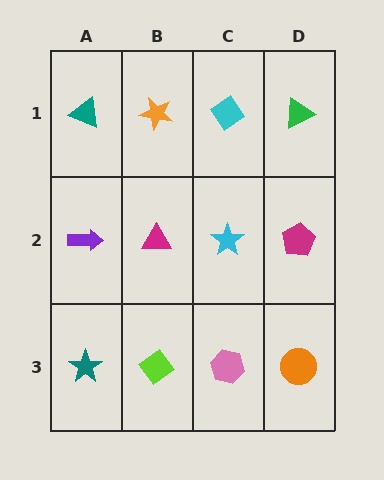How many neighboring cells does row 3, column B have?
3.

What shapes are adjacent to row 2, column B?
An orange star (row 1, column B), a lime diamond (row 3, column B), a purple arrow (row 2, column A), a cyan star (row 2, column C).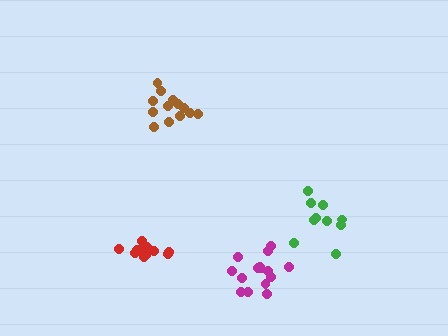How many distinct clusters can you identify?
There are 4 distinct clusters.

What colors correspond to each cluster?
The clusters are colored: green, brown, magenta, red.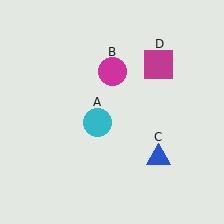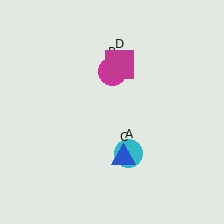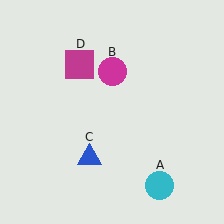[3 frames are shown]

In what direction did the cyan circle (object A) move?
The cyan circle (object A) moved down and to the right.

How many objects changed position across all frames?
3 objects changed position: cyan circle (object A), blue triangle (object C), magenta square (object D).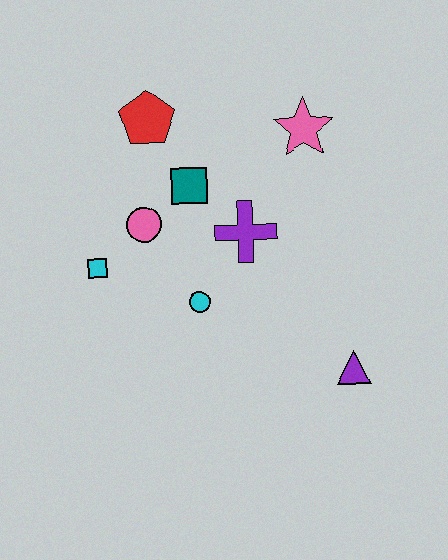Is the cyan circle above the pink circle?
No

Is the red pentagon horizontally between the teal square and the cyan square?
Yes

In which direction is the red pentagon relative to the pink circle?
The red pentagon is above the pink circle.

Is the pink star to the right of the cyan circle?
Yes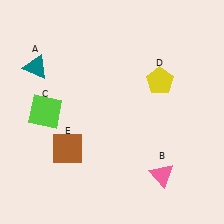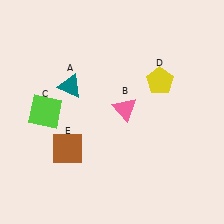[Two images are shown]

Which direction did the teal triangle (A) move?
The teal triangle (A) moved right.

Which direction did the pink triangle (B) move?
The pink triangle (B) moved up.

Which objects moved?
The objects that moved are: the teal triangle (A), the pink triangle (B).